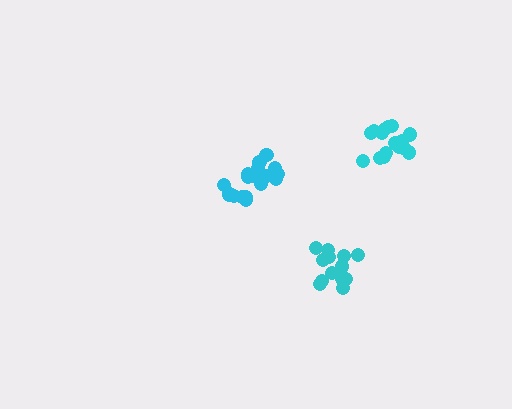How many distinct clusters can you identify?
There are 3 distinct clusters.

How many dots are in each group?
Group 1: 18 dots, Group 2: 13 dots, Group 3: 17 dots (48 total).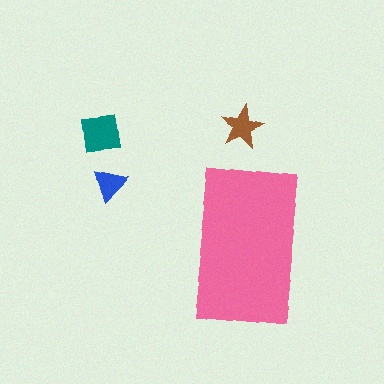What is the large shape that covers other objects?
A pink rectangle.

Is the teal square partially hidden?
No, the teal square is fully visible.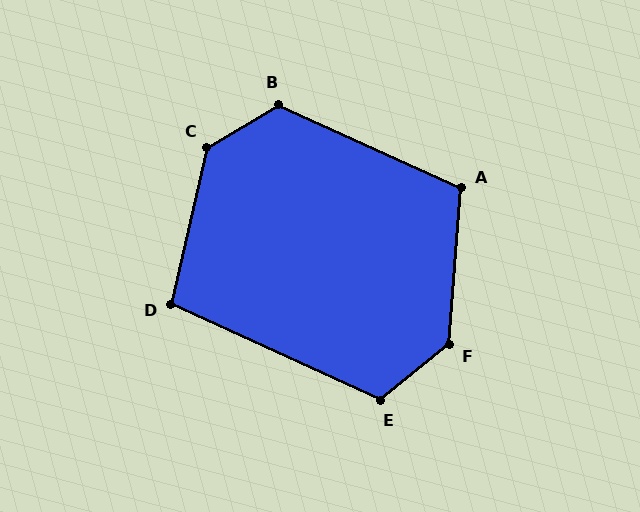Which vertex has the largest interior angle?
C, at approximately 134 degrees.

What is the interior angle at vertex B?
Approximately 125 degrees (obtuse).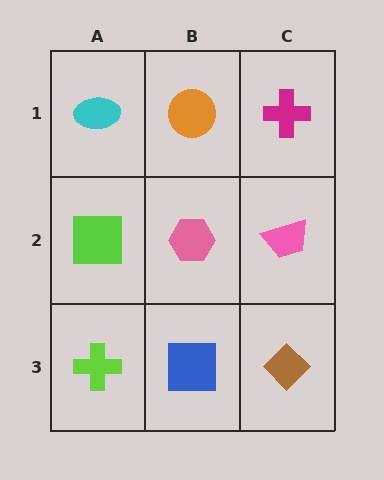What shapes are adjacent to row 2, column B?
An orange circle (row 1, column B), a blue square (row 3, column B), a lime square (row 2, column A), a pink trapezoid (row 2, column C).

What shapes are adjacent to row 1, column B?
A pink hexagon (row 2, column B), a cyan ellipse (row 1, column A), a magenta cross (row 1, column C).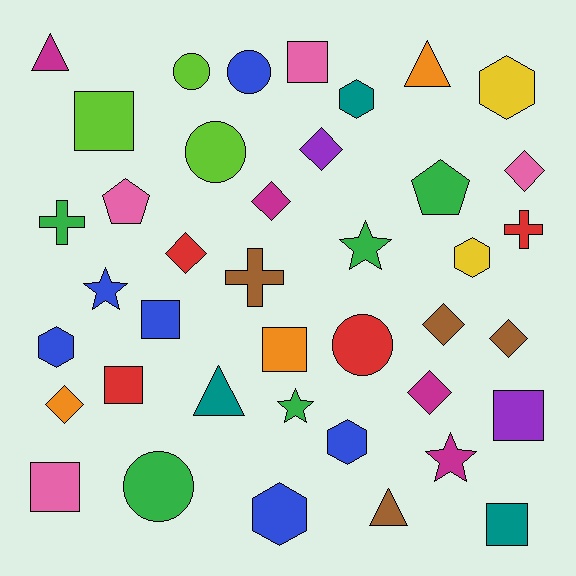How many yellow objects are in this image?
There are 2 yellow objects.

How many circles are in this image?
There are 5 circles.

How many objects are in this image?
There are 40 objects.